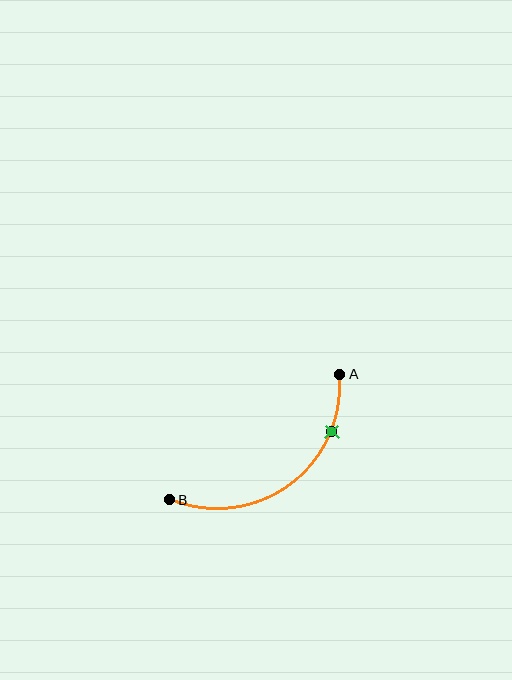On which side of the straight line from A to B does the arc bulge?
The arc bulges below and to the right of the straight line connecting A and B.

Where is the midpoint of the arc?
The arc midpoint is the point on the curve farthest from the straight line joining A and B. It sits below and to the right of that line.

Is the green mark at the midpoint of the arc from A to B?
No. The green mark lies on the arc but is closer to endpoint A. The arc midpoint would be at the point on the curve equidistant along the arc from both A and B.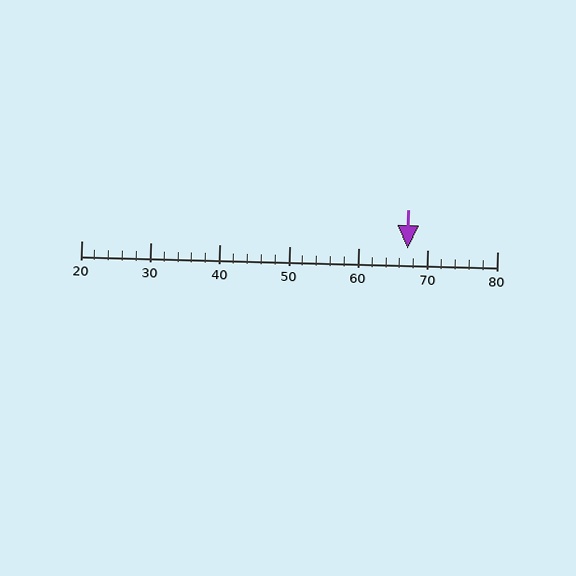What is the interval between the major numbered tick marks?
The major tick marks are spaced 10 units apart.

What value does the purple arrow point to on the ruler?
The purple arrow points to approximately 67.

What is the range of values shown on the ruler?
The ruler shows values from 20 to 80.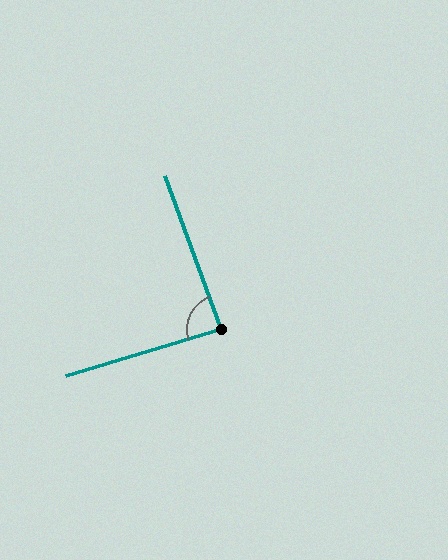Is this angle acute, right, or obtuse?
It is approximately a right angle.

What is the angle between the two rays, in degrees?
Approximately 87 degrees.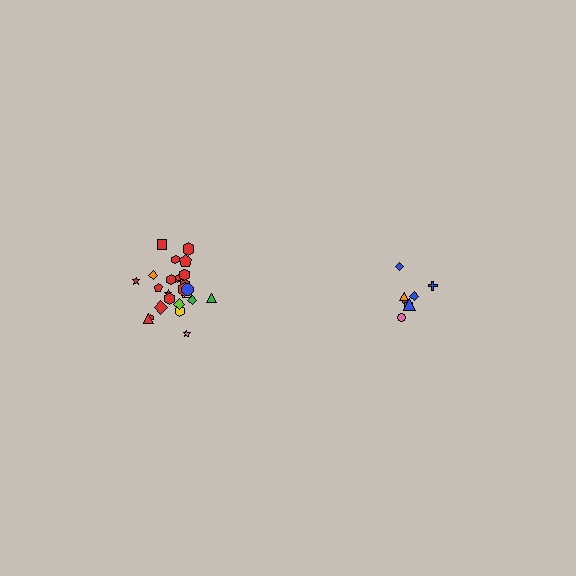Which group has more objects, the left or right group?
The left group.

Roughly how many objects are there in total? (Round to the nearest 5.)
Roughly 35 objects in total.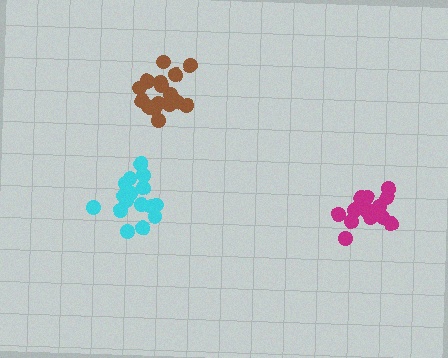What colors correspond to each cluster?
The clusters are colored: cyan, brown, magenta.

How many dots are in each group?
Group 1: 16 dots, Group 2: 16 dots, Group 3: 16 dots (48 total).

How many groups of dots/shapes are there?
There are 3 groups.